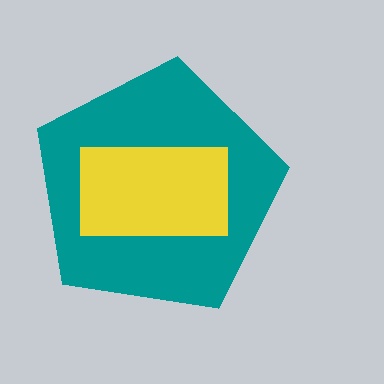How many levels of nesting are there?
2.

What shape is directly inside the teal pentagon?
The yellow rectangle.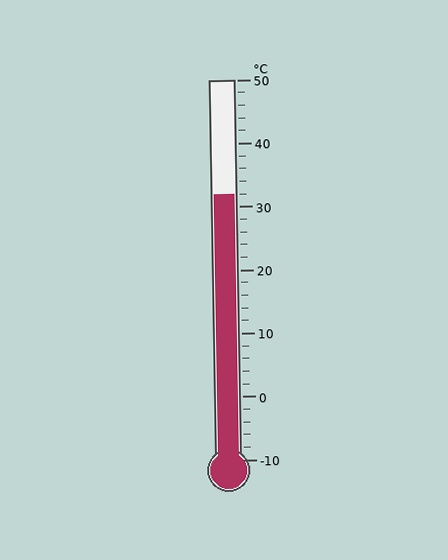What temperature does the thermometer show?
The thermometer shows approximately 32°C.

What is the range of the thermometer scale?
The thermometer scale ranges from -10°C to 50°C.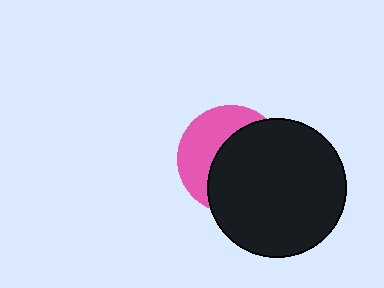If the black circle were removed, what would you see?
You would see the complete pink circle.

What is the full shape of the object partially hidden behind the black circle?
The partially hidden object is a pink circle.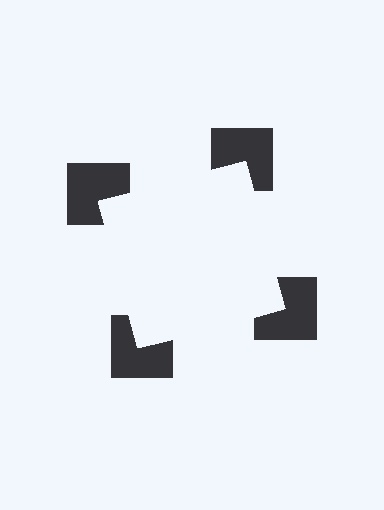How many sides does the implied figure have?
4 sides.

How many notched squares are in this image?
There are 4 — one at each vertex of the illusory square.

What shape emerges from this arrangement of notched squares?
An illusory square — its edges are inferred from the aligned wedge cuts in the notched squares, not physically drawn.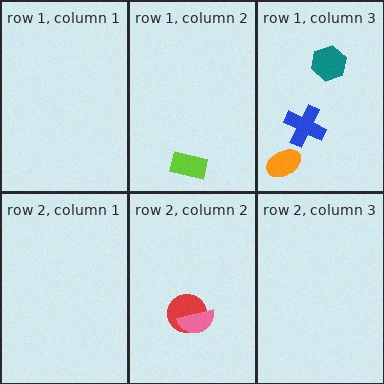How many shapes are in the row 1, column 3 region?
3.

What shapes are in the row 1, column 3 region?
The orange ellipse, the teal hexagon, the blue cross.